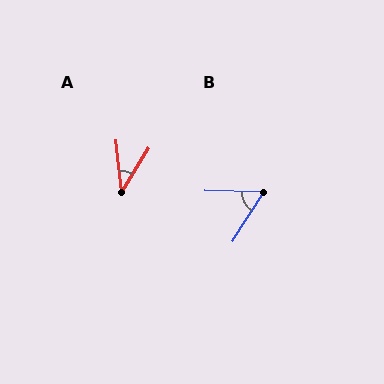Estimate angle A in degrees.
Approximately 37 degrees.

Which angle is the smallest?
A, at approximately 37 degrees.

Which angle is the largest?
B, at approximately 59 degrees.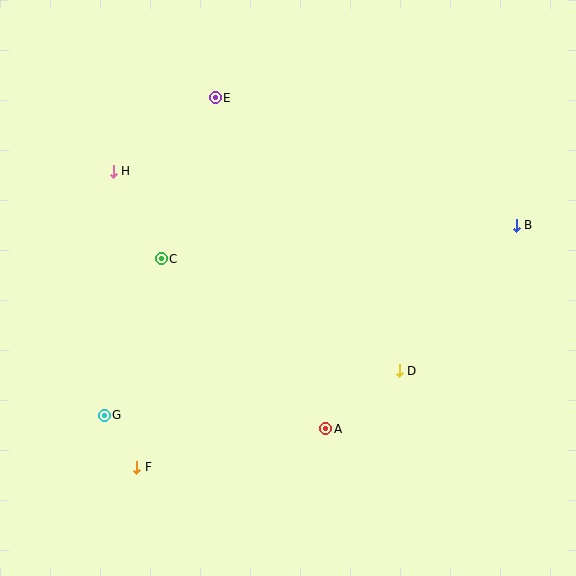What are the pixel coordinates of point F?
Point F is at (137, 467).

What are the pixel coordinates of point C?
Point C is at (161, 259).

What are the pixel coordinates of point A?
Point A is at (326, 429).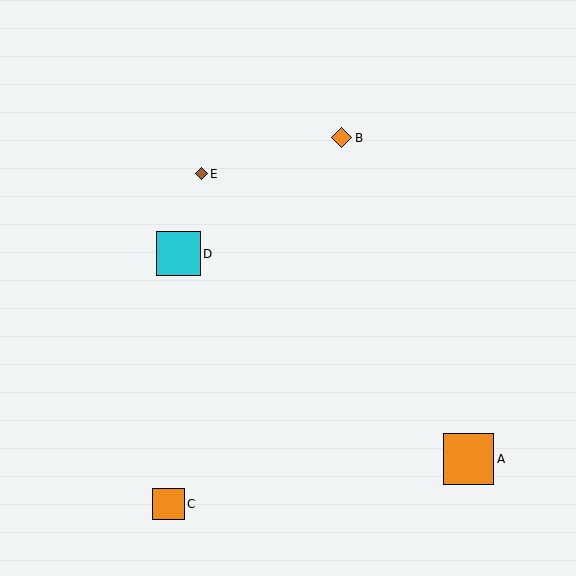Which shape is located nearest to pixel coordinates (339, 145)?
The orange diamond (labeled B) at (342, 138) is nearest to that location.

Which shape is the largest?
The orange square (labeled A) is the largest.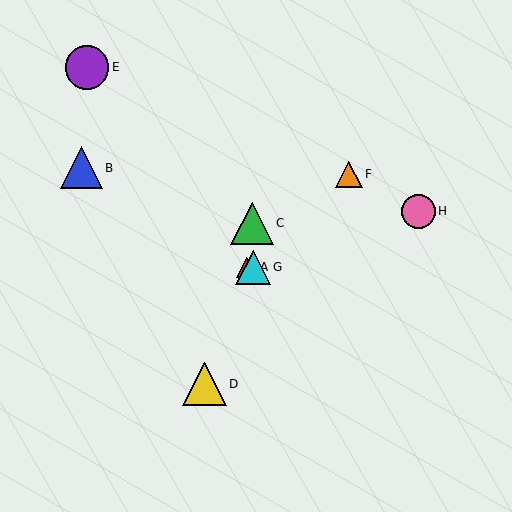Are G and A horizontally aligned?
Yes, both are at y≈267.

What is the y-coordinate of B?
Object B is at y≈168.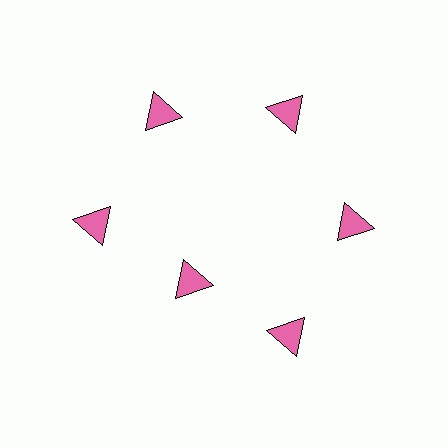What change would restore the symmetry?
The symmetry would be restored by moving it outward, back onto the ring so that all 6 triangles sit at equal angles and equal distance from the center.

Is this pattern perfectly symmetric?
No. The 6 pink triangles are arranged in a ring, but one element near the 7 o'clock position is pulled inward toward the center, breaking the 6-fold rotational symmetry.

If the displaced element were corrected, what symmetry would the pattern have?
It would have 6-fold rotational symmetry — the pattern would map onto itself every 60 degrees.